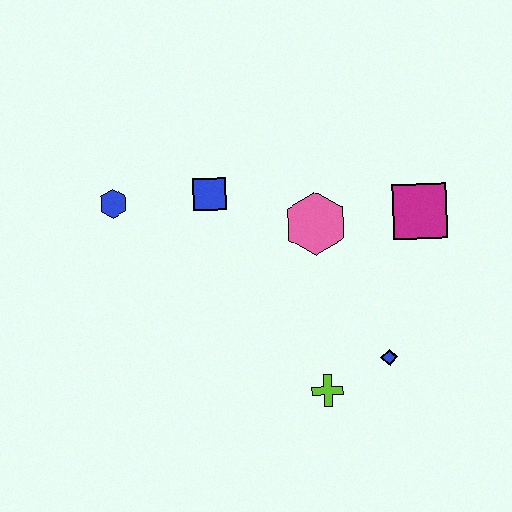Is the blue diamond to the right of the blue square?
Yes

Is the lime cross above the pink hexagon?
No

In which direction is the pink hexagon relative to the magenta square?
The pink hexagon is to the left of the magenta square.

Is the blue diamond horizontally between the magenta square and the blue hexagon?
Yes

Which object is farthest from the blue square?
The blue diamond is farthest from the blue square.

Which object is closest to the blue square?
The blue hexagon is closest to the blue square.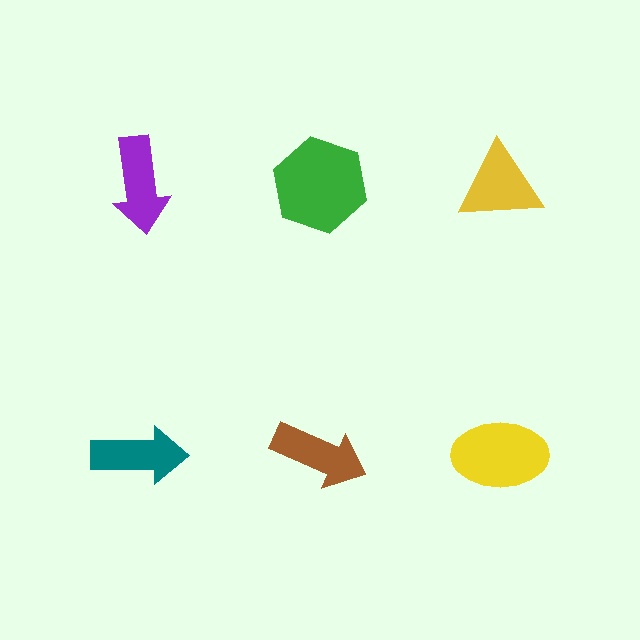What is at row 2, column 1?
A teal arrow.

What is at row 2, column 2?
A brown arrow.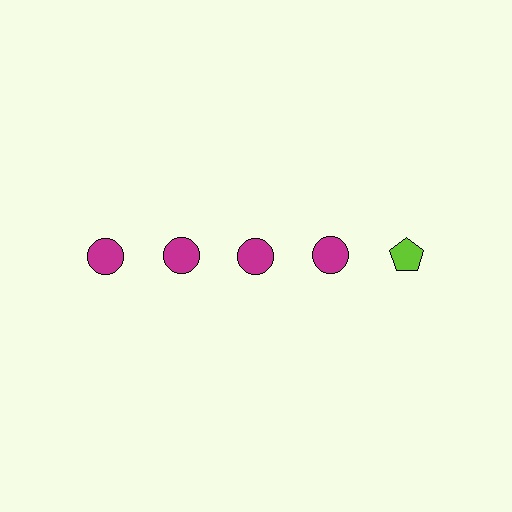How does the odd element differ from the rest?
It differs in both color (lime instead of magenta) and shape (pentagon instead of circle).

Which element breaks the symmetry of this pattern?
The lime pentagon in the top row, rightmost column breaks the symmetry. All other shapes are magenta circles.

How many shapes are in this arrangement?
There are 5 shapes arranged in a grid pattern.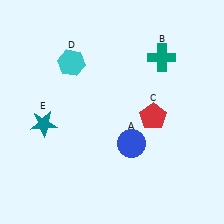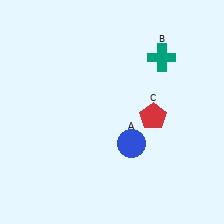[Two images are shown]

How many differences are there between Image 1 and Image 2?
There are 2 differences between the two images.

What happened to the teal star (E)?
The teal star (E) was removed in Image 2. It was in the bottom-left area of Image 1.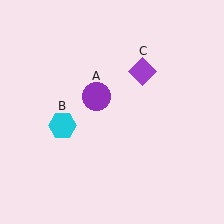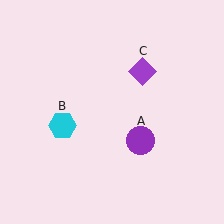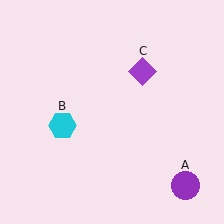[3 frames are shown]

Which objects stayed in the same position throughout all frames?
Cyan hexagon (object B) and purple diamond (object C) remained stationary.